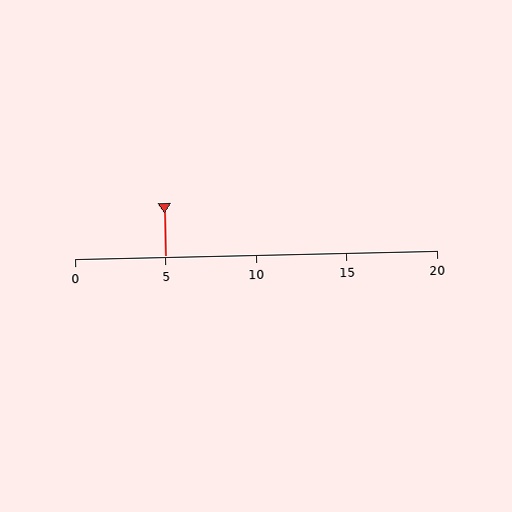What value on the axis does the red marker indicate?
The marker indicates approximately 5.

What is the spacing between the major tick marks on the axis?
The major ticks are spaced 5 apart.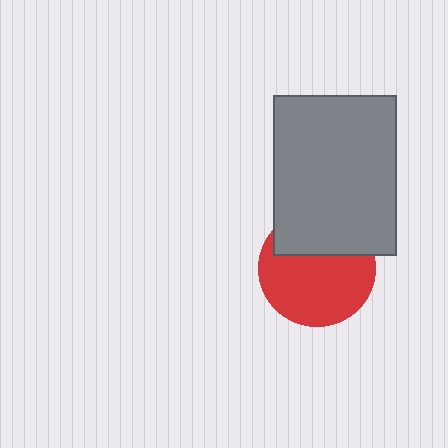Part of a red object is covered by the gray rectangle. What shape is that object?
It is a circle.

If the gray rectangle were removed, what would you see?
You would see the complete red circle.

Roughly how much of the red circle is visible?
Most of it is visible (roughly 66%).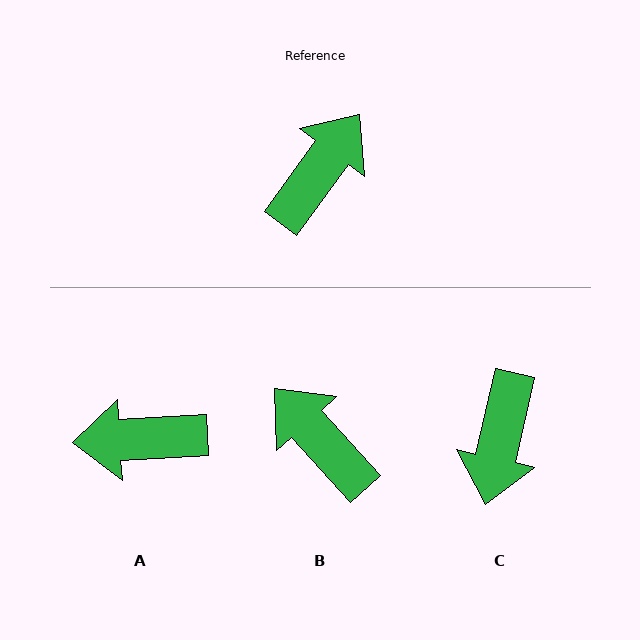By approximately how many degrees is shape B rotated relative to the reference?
Approximately 78 degrees counter-clockwise.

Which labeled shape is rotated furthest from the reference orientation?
C, about 157 degrees away.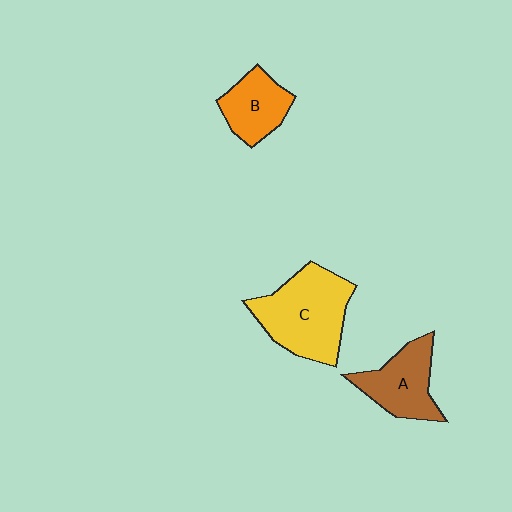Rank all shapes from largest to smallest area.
From largest to smallest: C (yellow), A (brown), B (orange).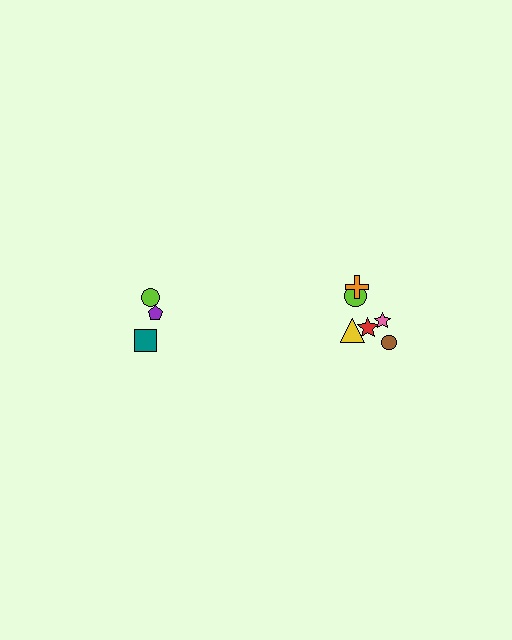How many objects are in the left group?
There are 3 objects.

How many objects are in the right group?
There are 6 objects.